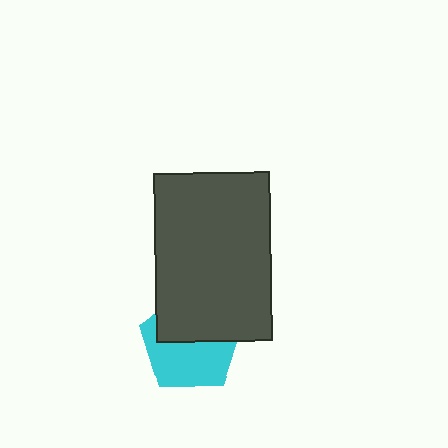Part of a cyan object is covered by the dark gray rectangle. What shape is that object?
It is a pentagon.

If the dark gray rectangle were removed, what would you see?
You would see the complete cyan pentagon.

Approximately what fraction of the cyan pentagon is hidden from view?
Roughly 46% of the cyan pentagon is hidden behind the dark gray rectangle.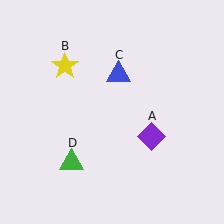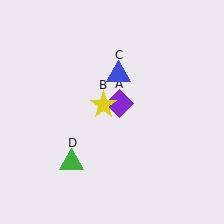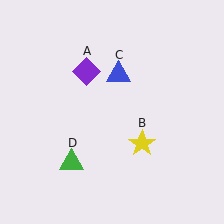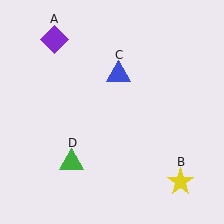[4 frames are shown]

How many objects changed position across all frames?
2 objects changed position: purple diamond (object A), yellow star (object B).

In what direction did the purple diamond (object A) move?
The purple diamond (object A) moved up and to the left.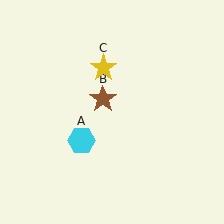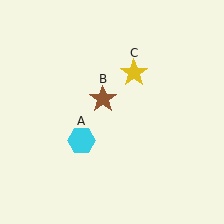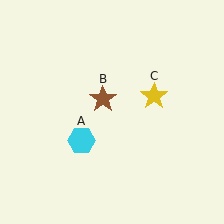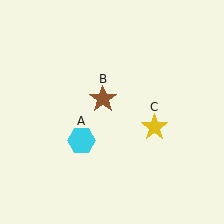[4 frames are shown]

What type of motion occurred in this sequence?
The yellow star (object C) rotated clockwise around the center of the scene.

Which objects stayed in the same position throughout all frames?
Cyan hexagon (object A) and brown star (object B) remained stationary.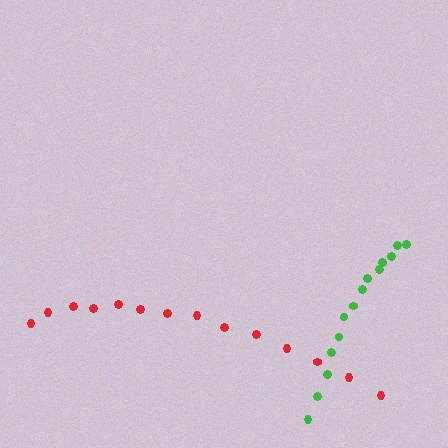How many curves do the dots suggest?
There are 2 distinct paths.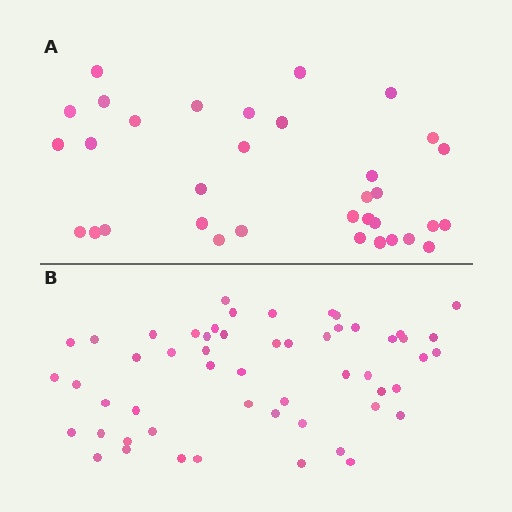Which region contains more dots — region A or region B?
Region B (the bottom region) has more dots.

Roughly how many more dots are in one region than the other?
Region B has approximately 20 more dots than region A.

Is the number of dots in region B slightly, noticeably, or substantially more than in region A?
Region B has substantially more. The ratio is roughly 1.6 to 1.